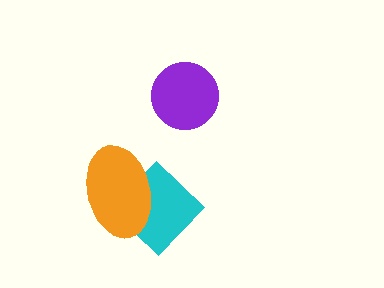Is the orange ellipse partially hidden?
No, no other shape covers it.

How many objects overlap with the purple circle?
0 objects overlap with the purple circle.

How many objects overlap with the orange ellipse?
1 object overlaps with the orange ellipse.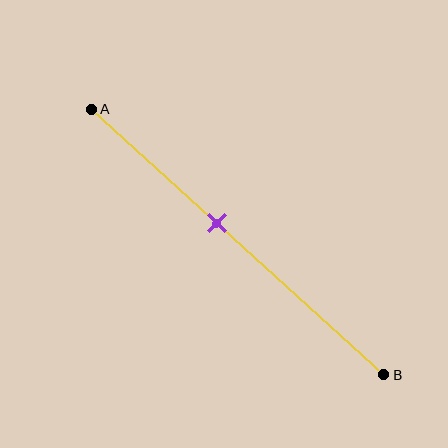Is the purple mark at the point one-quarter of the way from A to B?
No, the mark is at about 45% from A, not at the 25% one-quarter point.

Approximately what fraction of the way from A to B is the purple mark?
The purple mark is approximately 45% of the way from A to B.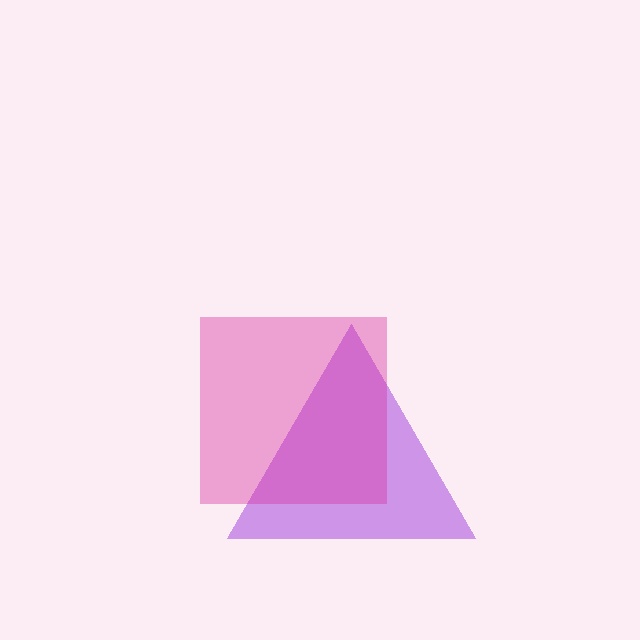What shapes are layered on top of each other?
The layered shapes are: a purple triangle, a magenta square.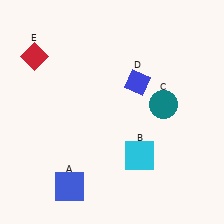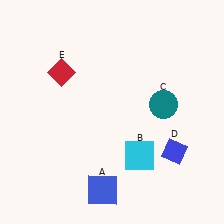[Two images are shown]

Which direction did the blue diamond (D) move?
The blue diamond (D) moved down.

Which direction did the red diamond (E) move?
The red diamond (E) moved right.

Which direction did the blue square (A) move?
The blue square (A) moved right.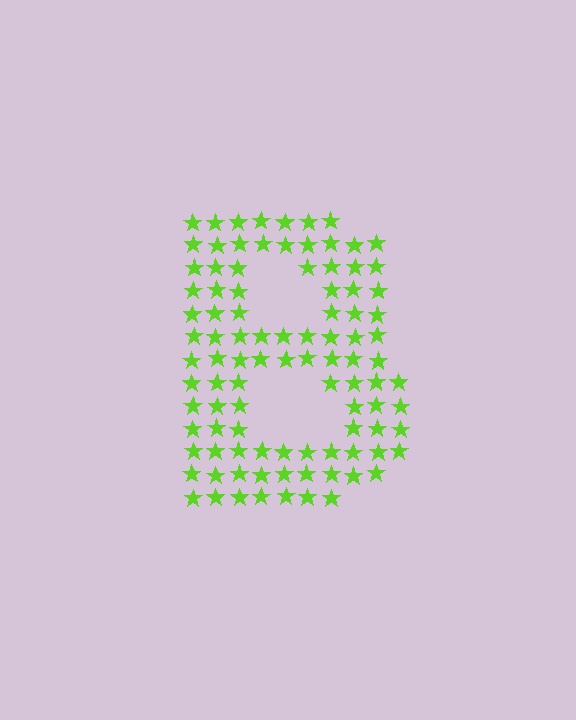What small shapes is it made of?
It is made of small stars.